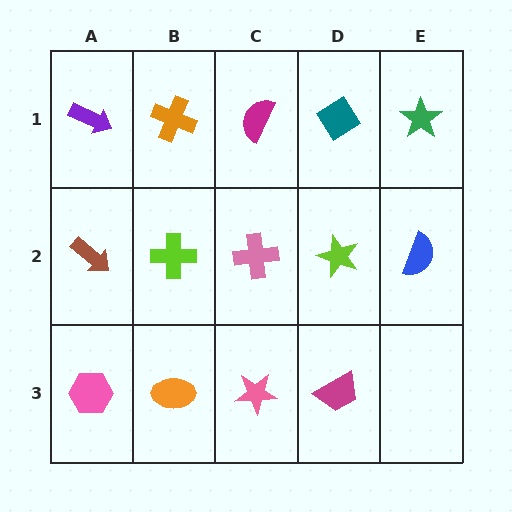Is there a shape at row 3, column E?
No, that cell is empty.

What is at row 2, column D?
A lime star.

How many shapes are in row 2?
5 shapes.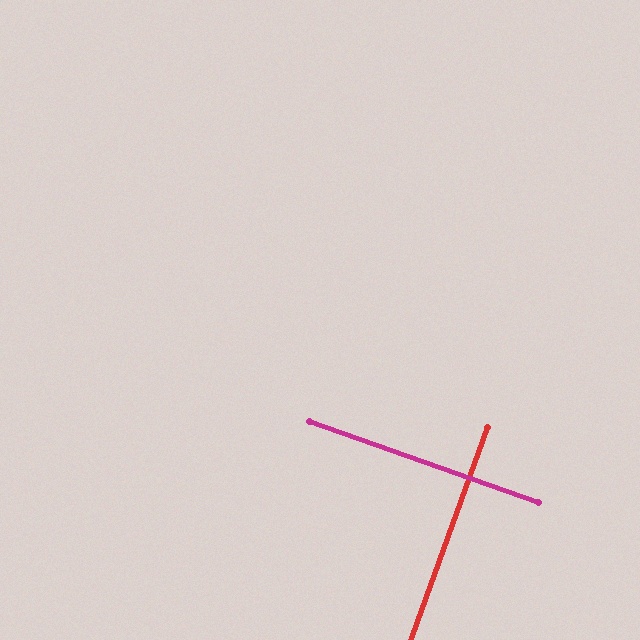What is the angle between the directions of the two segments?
Approximately 90 degrees.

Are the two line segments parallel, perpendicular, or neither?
Perpendicular — they meet at approximately 90°.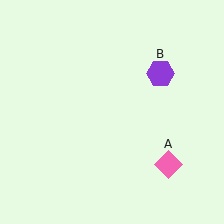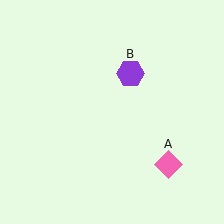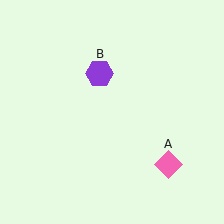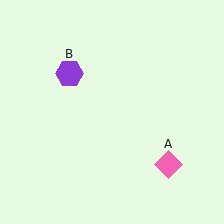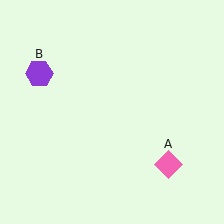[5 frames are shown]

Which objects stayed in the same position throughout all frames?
Pink diamond (object A) remained stationary.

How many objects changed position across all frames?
1 object changed position: purple hexagon (object B).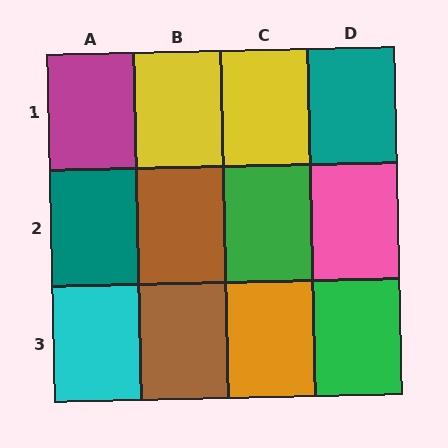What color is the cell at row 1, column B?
Yellow.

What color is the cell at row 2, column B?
Brown.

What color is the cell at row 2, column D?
Pink.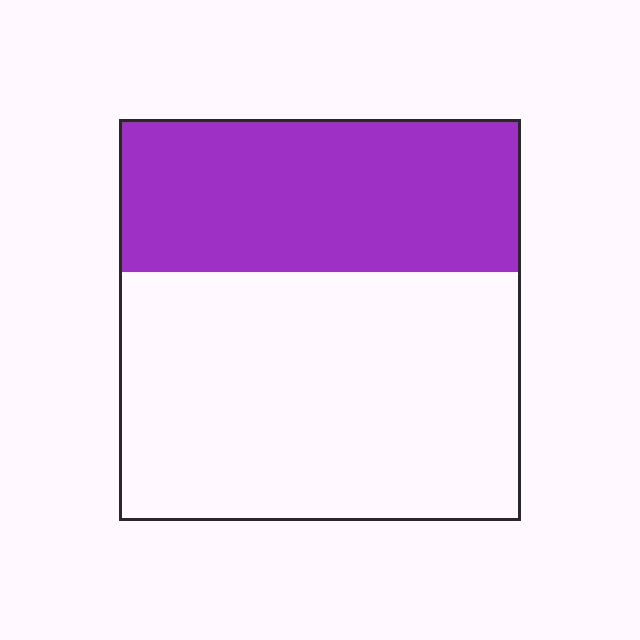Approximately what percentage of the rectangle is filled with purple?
Approximately 40%.